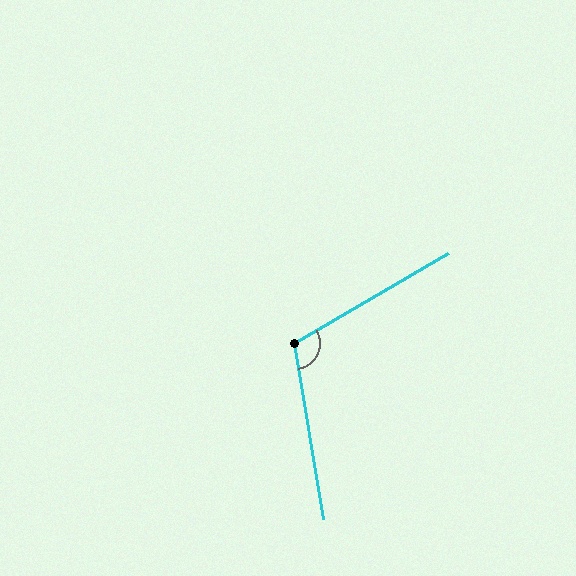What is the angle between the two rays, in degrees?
Approximately 111 degrees.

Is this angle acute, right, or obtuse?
It is obtuse.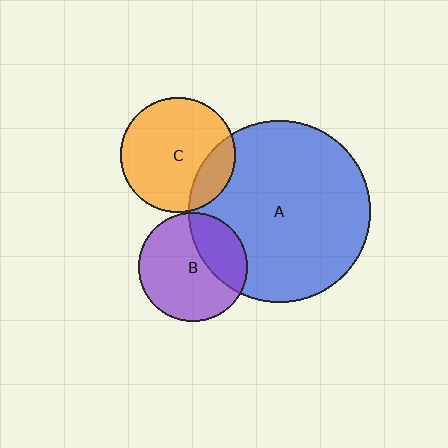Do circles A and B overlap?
Yes.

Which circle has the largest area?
Circle A (blue).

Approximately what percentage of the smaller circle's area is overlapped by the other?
Approximately 30%.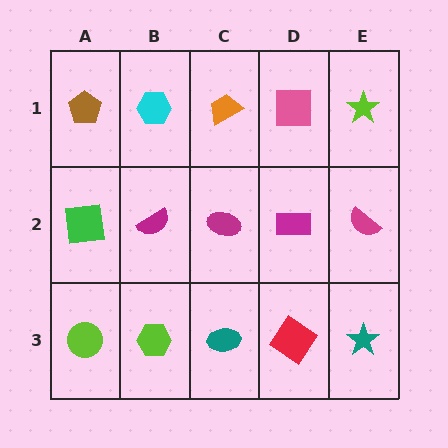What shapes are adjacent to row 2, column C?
An orange trapezoid (row 1, column C), a teal ellipse (row 3, column C), a magenta semicircle (row 2, column B), a magenta rectangle (row 2, column D).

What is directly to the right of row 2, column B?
A magenta ellipse.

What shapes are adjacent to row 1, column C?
A magenta ellipse (row 2, column C), a cyan hexagon (row 1, column B), a pink square (row 1, column D).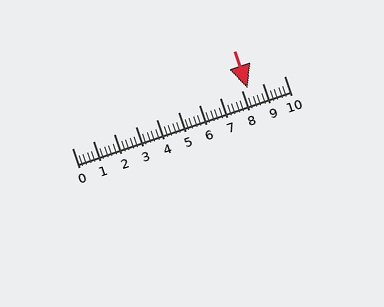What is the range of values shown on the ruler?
The ruler shows values from 0 to 10.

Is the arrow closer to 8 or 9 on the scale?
The arrow is closer to 8.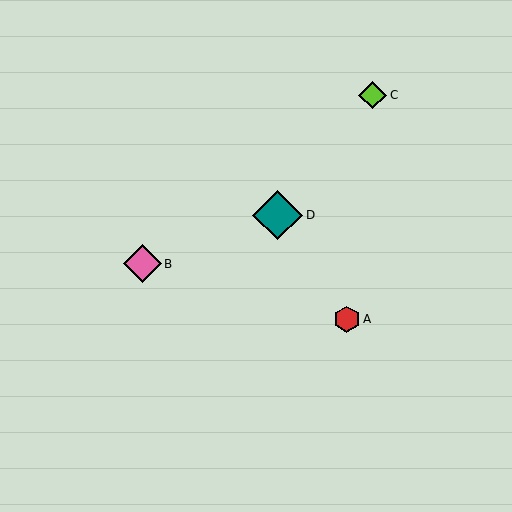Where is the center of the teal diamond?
The center of the teal diamond is at (278, 215).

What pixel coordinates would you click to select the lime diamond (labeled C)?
Click at (373, 95) to select the lime diamond C.